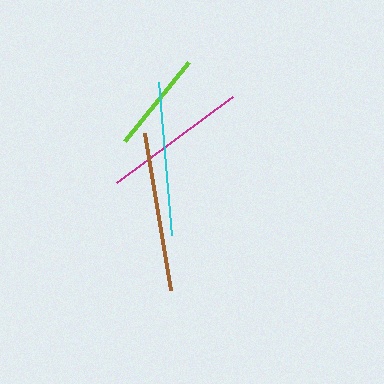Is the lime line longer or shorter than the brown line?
The brown line is longer than the lime line.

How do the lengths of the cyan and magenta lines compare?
The cyan and magenta lines are approximately the same length.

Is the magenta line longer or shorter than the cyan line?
The cyan line is longer than the magenta line.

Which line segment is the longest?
The brown line is the longest at approximately 159 pixels.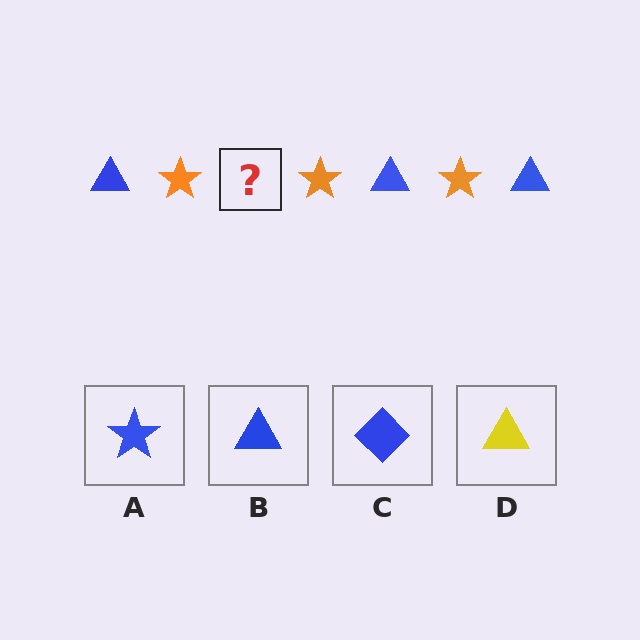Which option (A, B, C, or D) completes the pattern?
B.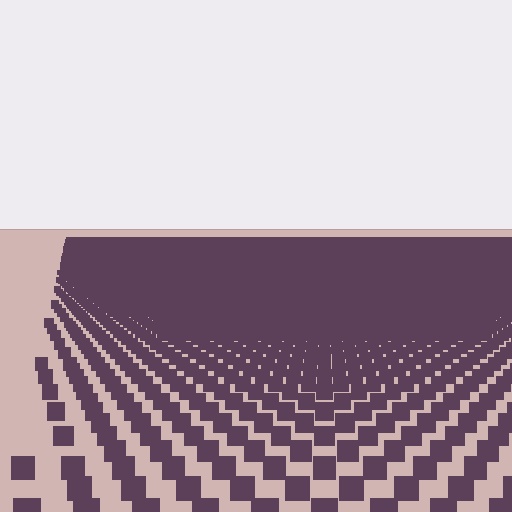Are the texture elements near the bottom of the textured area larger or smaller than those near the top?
Larger. Near the bottom, elements are closer to the viewer and appear at a bigger on-screen size.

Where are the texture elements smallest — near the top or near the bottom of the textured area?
Near the top.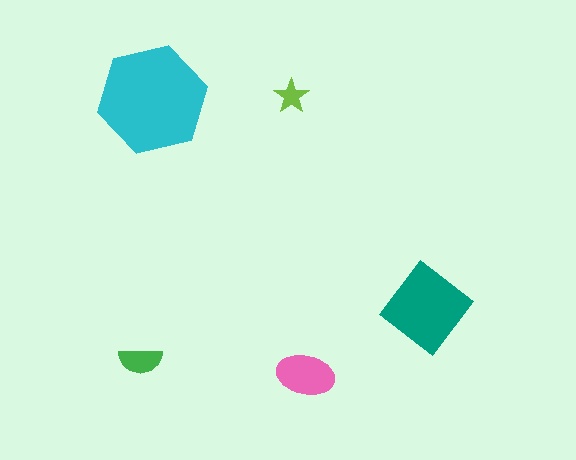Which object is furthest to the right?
The teal diamond is rightmost.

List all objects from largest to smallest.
The cyan hexagon, the teal diamond, the pink ellipse, the green semicircle, the lime star.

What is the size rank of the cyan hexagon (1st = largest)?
1st.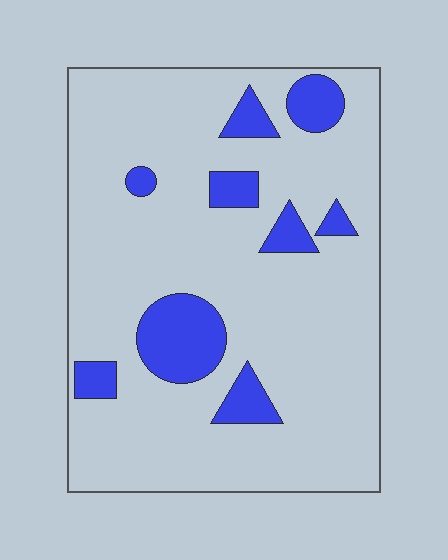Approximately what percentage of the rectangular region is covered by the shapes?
Approximately 15%.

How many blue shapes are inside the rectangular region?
9.